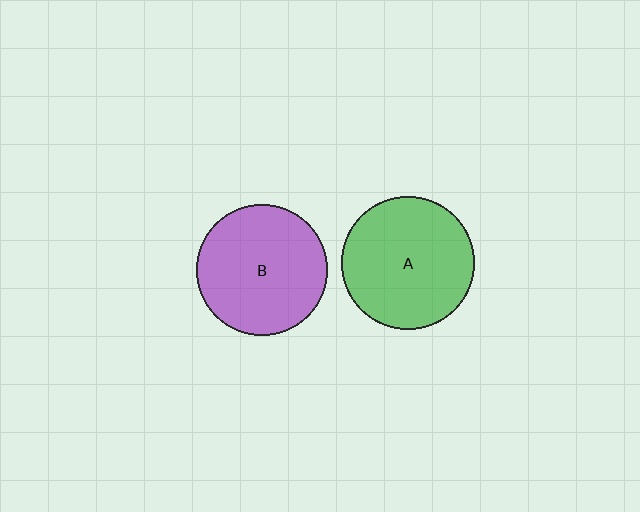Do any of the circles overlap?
No, none of the circles overlap.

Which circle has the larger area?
Circle A (green).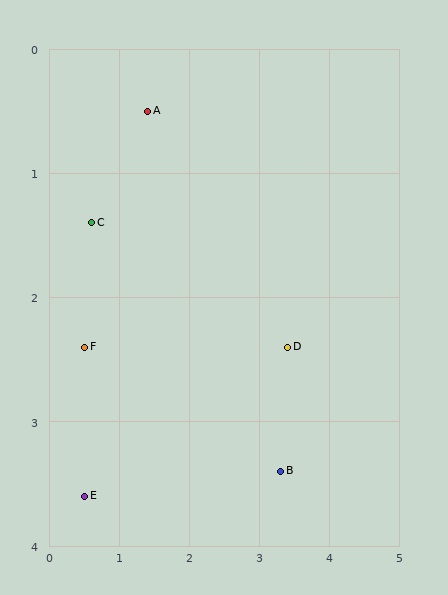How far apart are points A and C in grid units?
Points A and C are about 1.2 grid units apart.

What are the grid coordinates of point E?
Point E is at approximately (0.5, 3.6).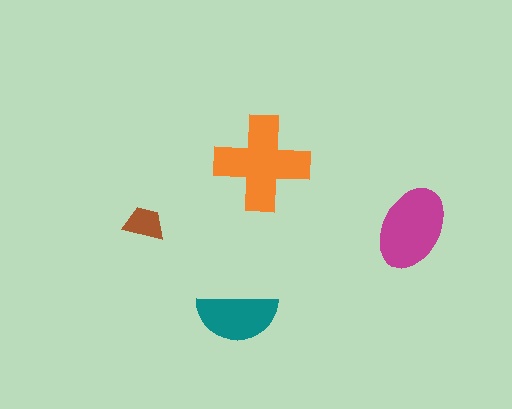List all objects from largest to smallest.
The orange cross, the magenta ellipse, the teal semicircle, the brown trapezoid.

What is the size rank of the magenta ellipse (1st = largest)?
2nd.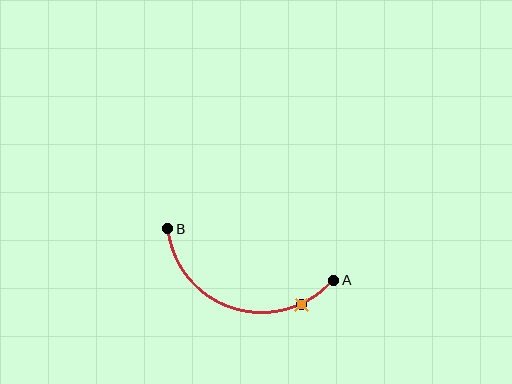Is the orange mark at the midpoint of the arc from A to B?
No. The orange mark lies on the arc but is closer to endpoint A. The arc midpoint would be at the point on the curve equidistant along the arc from both A and B.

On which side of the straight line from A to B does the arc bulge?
The arc bulges below the straight line connecting A and B.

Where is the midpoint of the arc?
The arc midpoint is the point on the curve farthest from the straight line joining A and B. It sits below that line.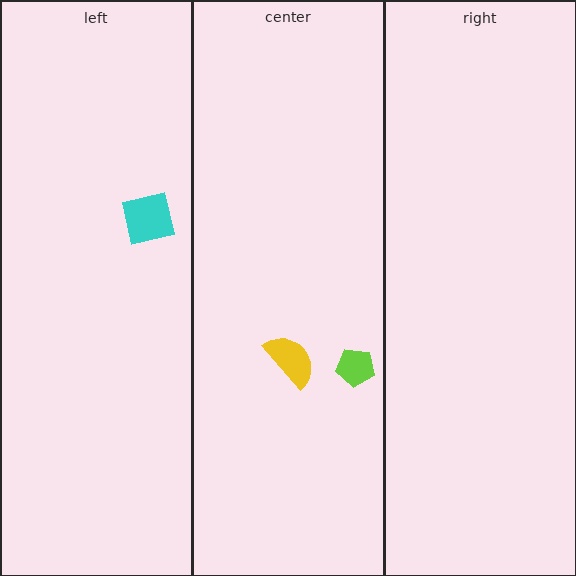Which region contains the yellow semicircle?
The center region.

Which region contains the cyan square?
The left region.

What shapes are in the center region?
The yellow semicircle, the lime pentagon.